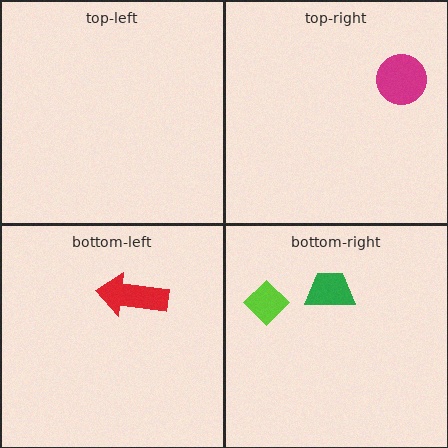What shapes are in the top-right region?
The magenta circle.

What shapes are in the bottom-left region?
The red arrow.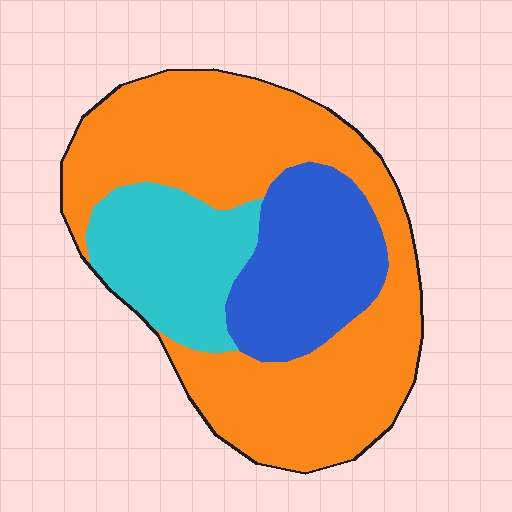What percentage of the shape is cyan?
Cyan covers about 20% of the shape.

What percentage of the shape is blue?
Blue takes up about one fifth (1/5) of the shape.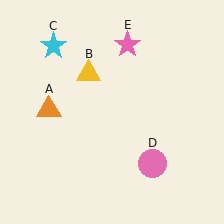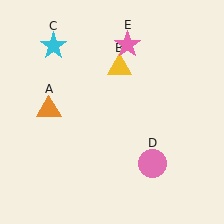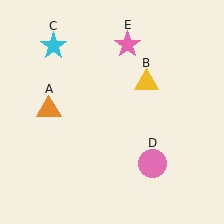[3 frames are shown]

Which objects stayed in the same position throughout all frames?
Orange triangle (object A) and cyan star (object C) and pink circle (object D) and pink star (object E) remained stationary.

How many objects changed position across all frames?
1 object changed position: yellow triangle (object B).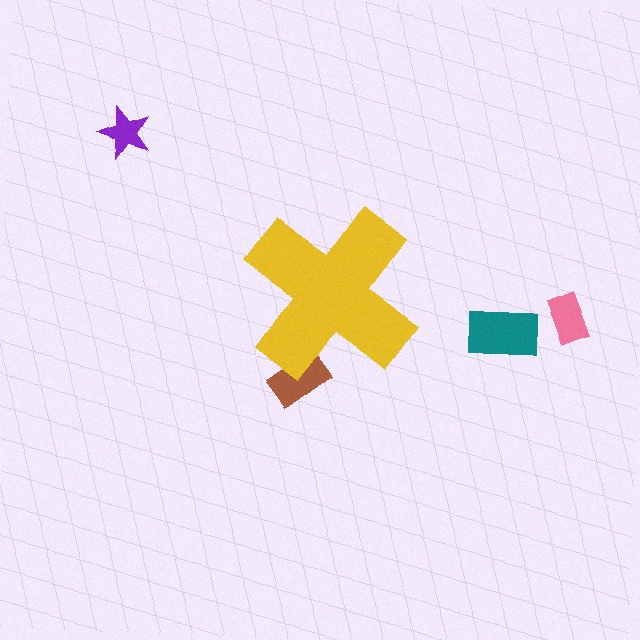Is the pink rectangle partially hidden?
No, the pink rectangle is fully visible.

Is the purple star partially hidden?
No, the purple star is fully visible.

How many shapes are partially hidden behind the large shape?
1 shape is partially hidden.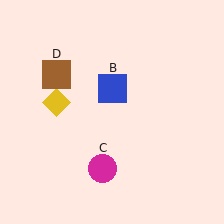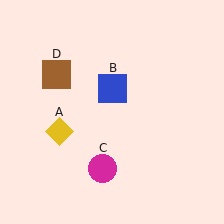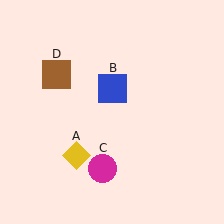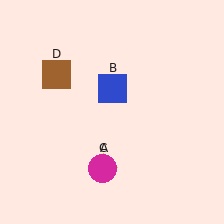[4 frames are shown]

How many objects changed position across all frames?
1 object changed position: yellow diamond (object A).